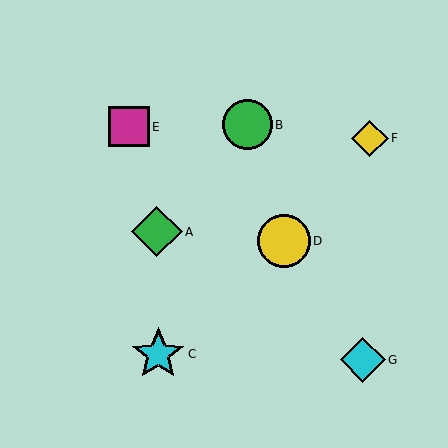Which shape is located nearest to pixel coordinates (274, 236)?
The yellow circle (labeled D) at (284, 241) is nearest to that location.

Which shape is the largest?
The cyan star (labeled C) is the largest.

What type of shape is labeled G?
Shape G is a cyan diamond.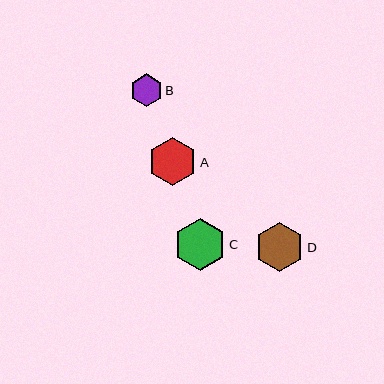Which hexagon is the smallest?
Hexagon B is the smallest with a size of approximately 32 pixels.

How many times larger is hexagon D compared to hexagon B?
Hexagon D is approximately 1.5 times the size of hexagon B.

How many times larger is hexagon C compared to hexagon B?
Hexagon C is approximately 1.6 times the size of hexagon B.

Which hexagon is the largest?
Hexagon C is the largest with a size of approximately 52 pixels.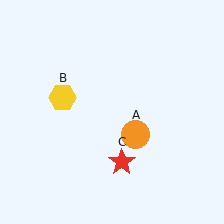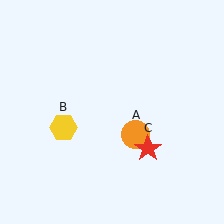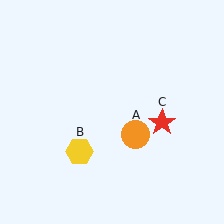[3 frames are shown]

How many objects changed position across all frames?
2 objects changed position: yellow hexagon (object B), red star (object C).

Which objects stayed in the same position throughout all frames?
Orange circle (object A) remained stationary.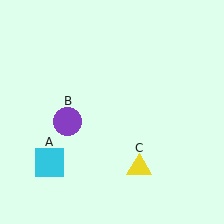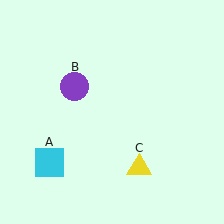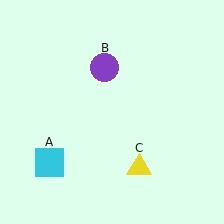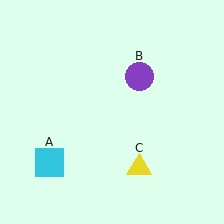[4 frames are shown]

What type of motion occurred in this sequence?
The purple circle (object B) rotated clockwise around the center of the scene.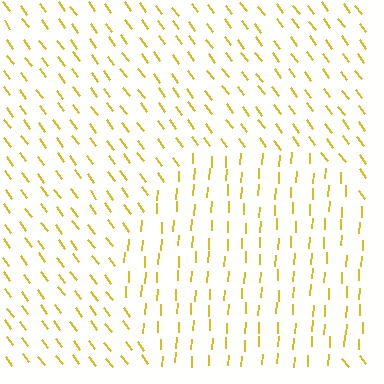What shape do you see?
I see a circle.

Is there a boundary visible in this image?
Yes, there is a texture boundary formed by a change in line orientation.